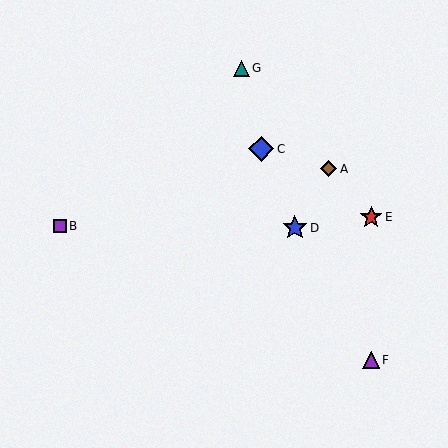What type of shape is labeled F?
Shape F is a purple triangle.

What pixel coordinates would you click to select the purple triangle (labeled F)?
Click at (371, 360) to select the purple triangle F.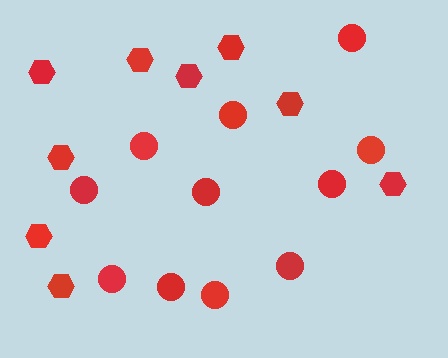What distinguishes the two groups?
There are 2 groups: one group of hexagons (9) and one group of circles (11).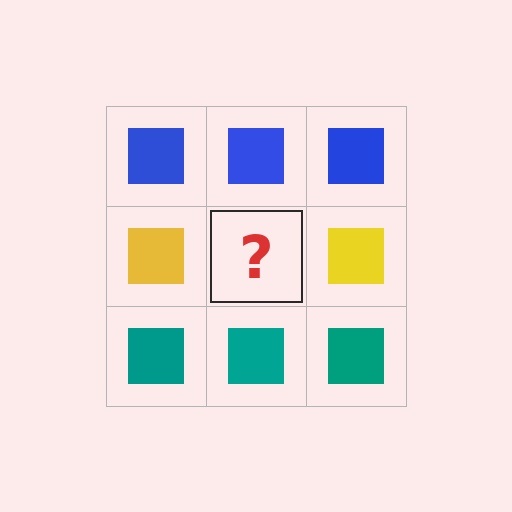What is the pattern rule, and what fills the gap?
The rule is that each row has a consistent color. The gap should be filled with a yellow square.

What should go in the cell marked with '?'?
The missing cell should contain a yellow square.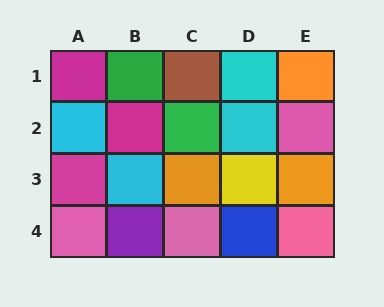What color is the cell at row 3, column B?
Cyan.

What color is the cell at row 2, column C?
Green.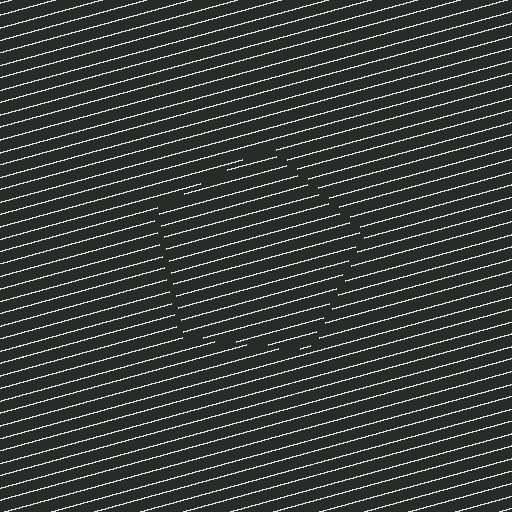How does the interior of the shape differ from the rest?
The interior of the shape contains the same grating, shifted by half a period — the contour is defined by the phase discontinuity where line-ends from the inner and outer gratings abut.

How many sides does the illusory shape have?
5 sides — the line-ends trace a pentagon.